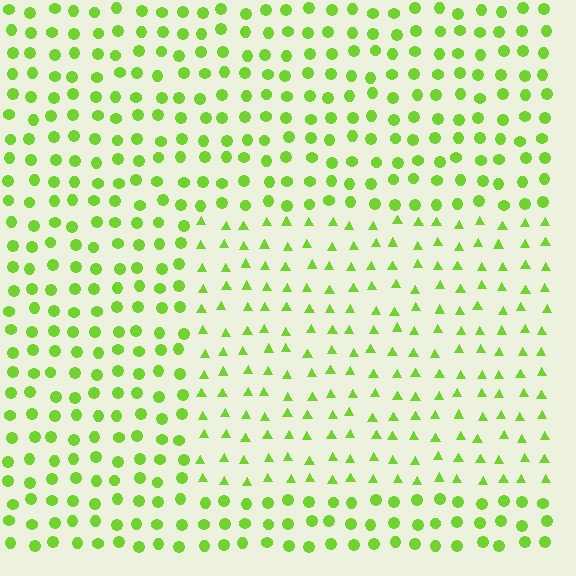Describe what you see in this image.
The image is filled with small lime elements arranged in a uniform grid. A rectangle-shaped region contains triangles, while the surrounding area contains circles. The boundary is defined purely by the change in element shape.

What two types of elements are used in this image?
The image uses triangles inside the rectangle region and circles outside it.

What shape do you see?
I see a rectangle.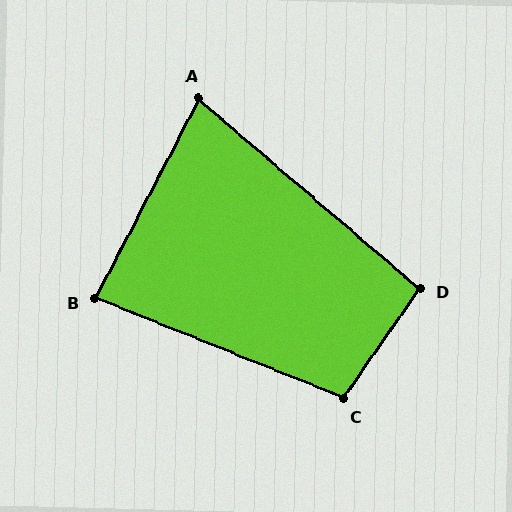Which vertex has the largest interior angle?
C, at approximately 103 degrees.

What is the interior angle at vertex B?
Approximately 84 degrees (acute).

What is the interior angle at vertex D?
Approximately 96 degrees (obtuse).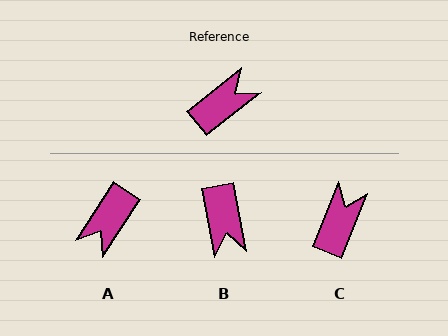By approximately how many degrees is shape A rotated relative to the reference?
Approximately 161 degrees clockwise.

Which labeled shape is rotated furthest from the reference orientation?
A, about 161 degrees away.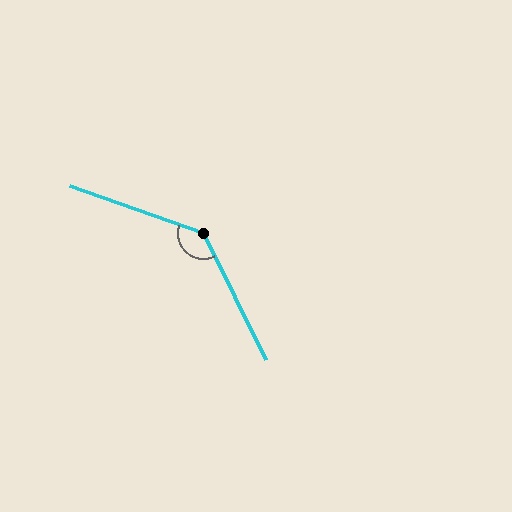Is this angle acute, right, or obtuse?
It is obtuse.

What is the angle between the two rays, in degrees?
Approximately 136 degrees.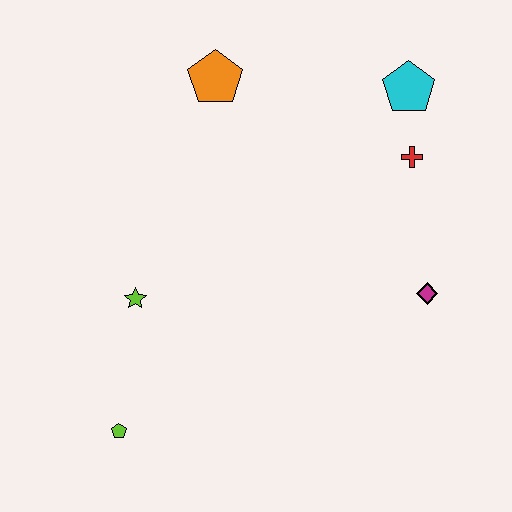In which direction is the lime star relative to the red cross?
The lime star is to the left of the red cross.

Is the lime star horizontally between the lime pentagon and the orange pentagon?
Yes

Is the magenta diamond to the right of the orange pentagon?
Yes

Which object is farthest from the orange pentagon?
The lime pentagon is farthest from the orange pentagon.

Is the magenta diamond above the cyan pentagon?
No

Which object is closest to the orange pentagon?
The cyan pentagon is closest to the orange pentagon.